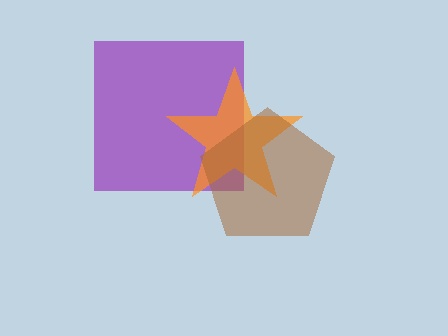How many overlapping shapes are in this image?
There are 3 overlapping shapes in the image.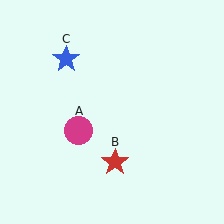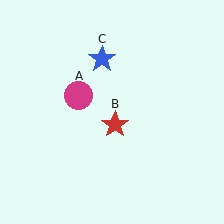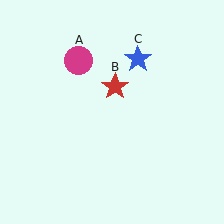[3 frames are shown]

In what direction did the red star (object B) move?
The red star (object B) moved up.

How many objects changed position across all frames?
3 objects changed position: magenta circle (object A), red star (object B), blue star (object C).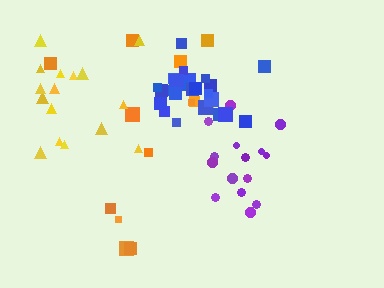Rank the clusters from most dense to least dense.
blue, purple, yellow, orange.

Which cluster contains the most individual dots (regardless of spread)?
Blue (25).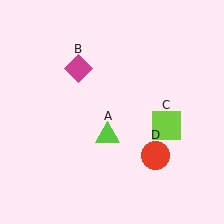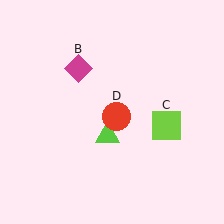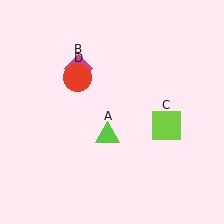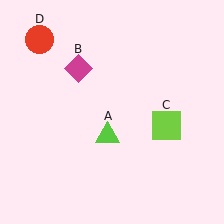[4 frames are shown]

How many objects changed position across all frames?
1 object changed position: red circle (object D).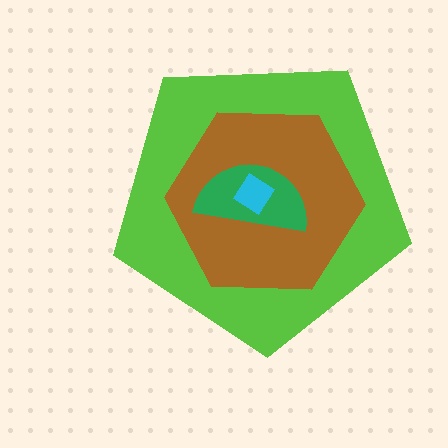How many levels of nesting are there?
4.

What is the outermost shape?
The lime pentagon.